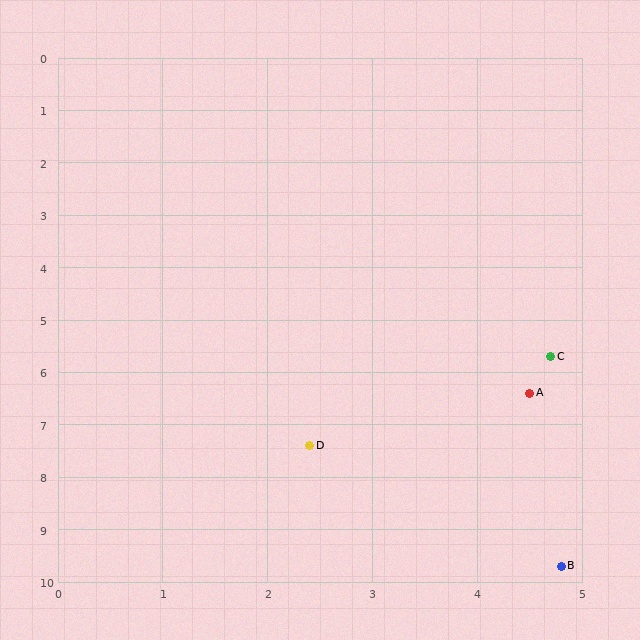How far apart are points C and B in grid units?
Points C and B are about 4.0 grid units apart.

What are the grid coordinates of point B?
Point B is at approximately (4.8, 9.7).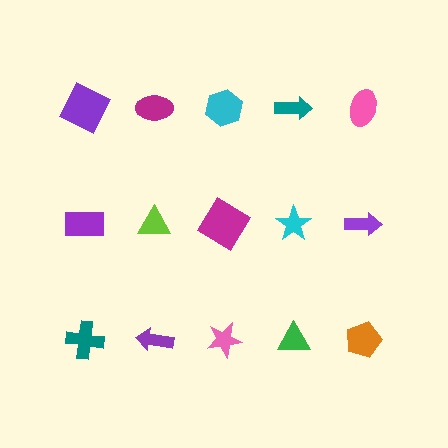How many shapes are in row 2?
5 shapes.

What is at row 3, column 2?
A purple arrow.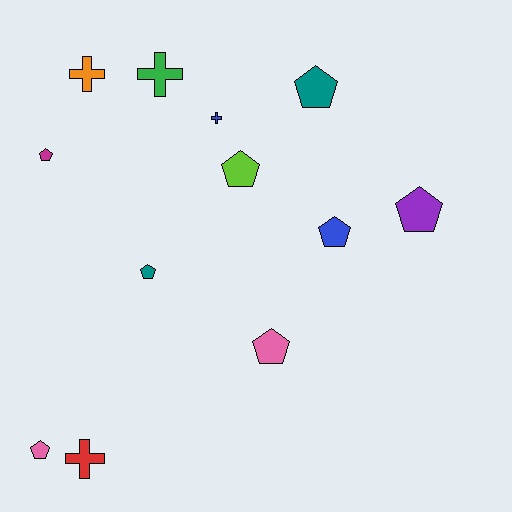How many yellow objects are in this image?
There are no yellow objects.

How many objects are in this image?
There are 12 objects.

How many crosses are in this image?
There are 4 crosses.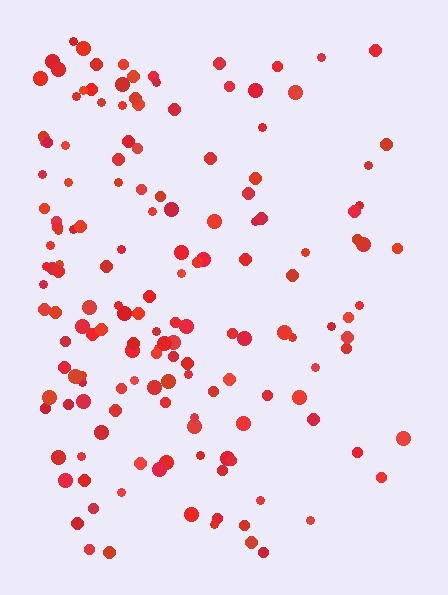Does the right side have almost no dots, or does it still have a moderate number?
Still a moderate number, just noticeably fewer than the left.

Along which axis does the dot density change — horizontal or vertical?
Horizontal.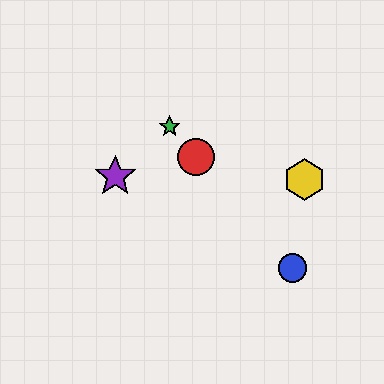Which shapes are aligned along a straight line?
The red circle, the blue circle, the green star are aligned along a straight line.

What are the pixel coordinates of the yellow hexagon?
The yellow hexagon is at (304, 179).